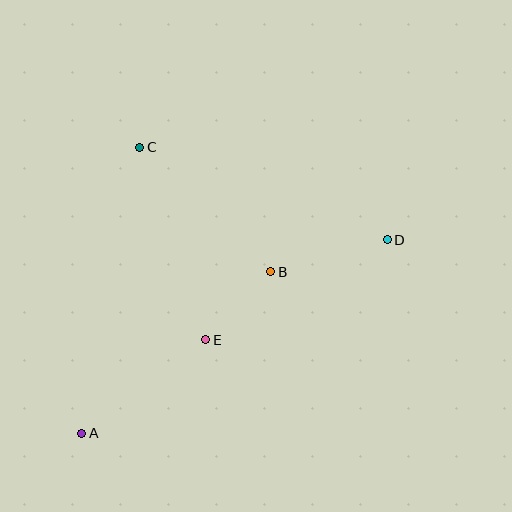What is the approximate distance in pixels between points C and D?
The distance between C and D is approximately 264 pixels.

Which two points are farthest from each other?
Points A and D are farthest from each other.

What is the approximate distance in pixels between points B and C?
The distance between B and C is approximately 180 pixels.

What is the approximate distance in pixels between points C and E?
The distance between C and E is approximately 203 pixels.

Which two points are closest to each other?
Points B and E are closest to each other.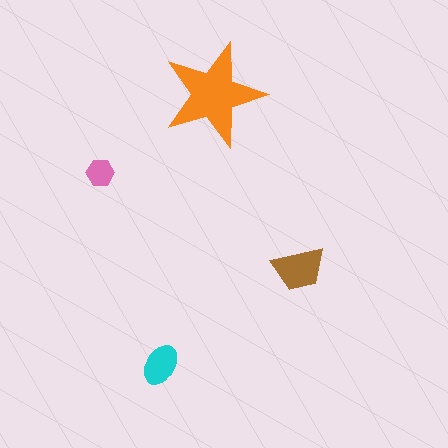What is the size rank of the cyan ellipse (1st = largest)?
3rd.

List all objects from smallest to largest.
The pink hexagon, the cyan ellipse, the brown trapezoid, the orange star.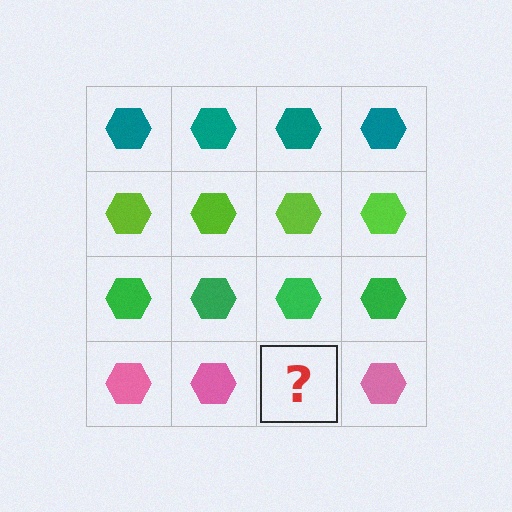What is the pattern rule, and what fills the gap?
The rule is that each row has a consistent color. The gap should be filled with a pink hexagon.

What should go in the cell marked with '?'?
The missing cell should contain a pink hexagon.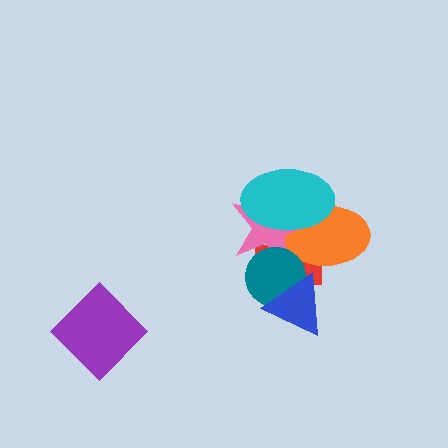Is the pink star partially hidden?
Yes, it is partially covered by another shape.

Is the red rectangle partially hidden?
Yes, it is partially covered by another shape.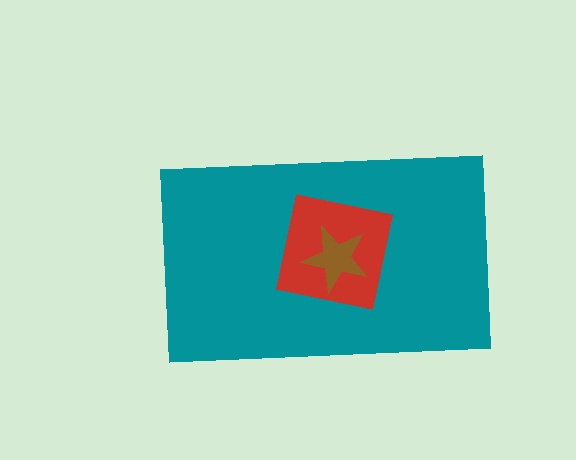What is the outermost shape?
The teal rectangle.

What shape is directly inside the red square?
The brown star.